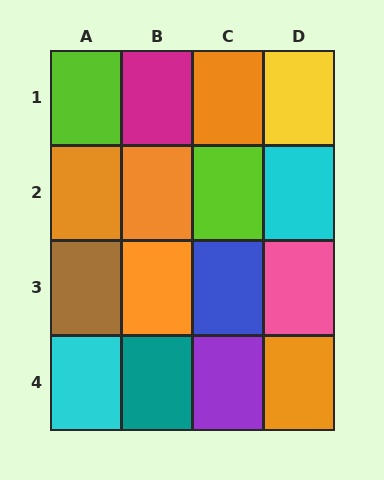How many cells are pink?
1 cell is pink.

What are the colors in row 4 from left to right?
Cyan, teal, purple, orange.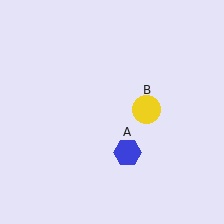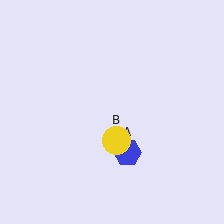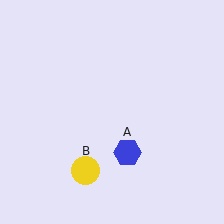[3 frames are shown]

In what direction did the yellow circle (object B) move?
The yellow circle (object B) moved down and to the left.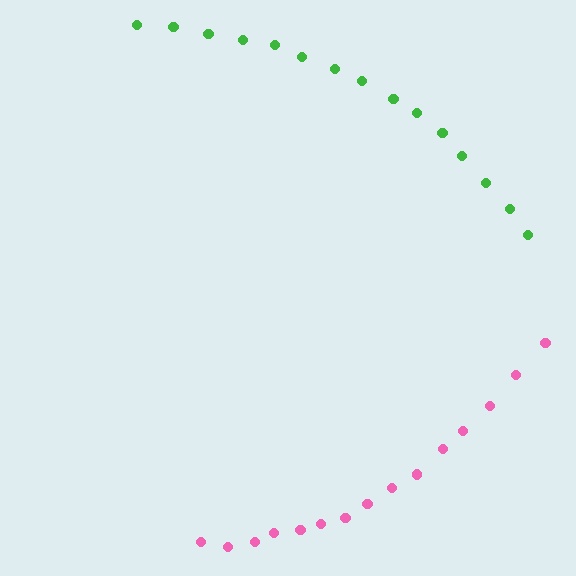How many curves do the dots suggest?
There are 2 distinct paths.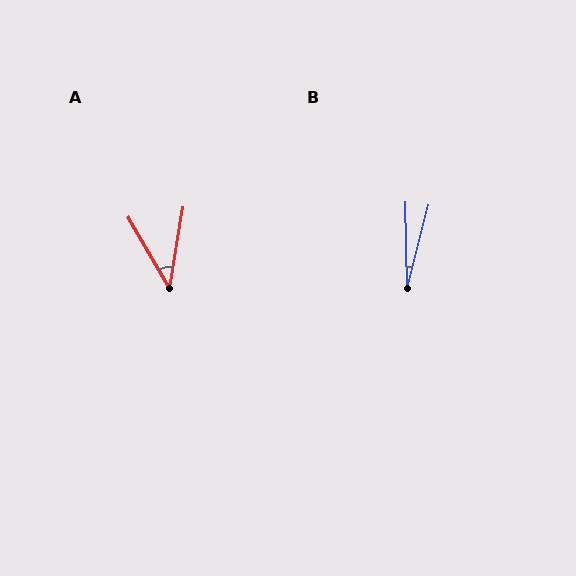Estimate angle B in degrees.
Approximately 16 degrees.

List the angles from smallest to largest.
B (16°), A (40°).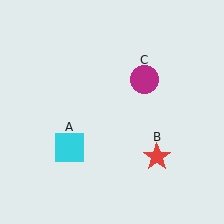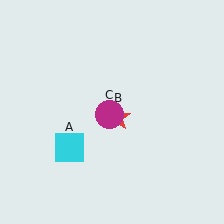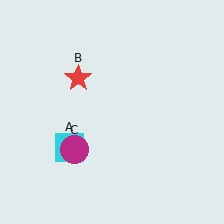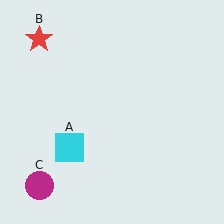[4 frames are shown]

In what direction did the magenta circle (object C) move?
The magenta circle (object C) moved down and to the left.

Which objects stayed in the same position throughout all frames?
Cyan square (object A) remained stationary.